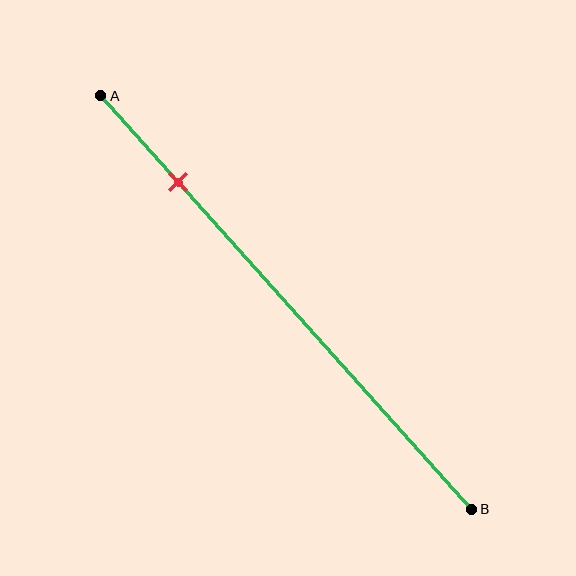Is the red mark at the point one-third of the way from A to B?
No, the mark is at about 20% from A, not at the 33% one-third point.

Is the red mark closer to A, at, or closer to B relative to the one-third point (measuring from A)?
The red mark is closer to point A than the one-third point of segment AB.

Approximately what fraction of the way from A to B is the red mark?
The red mark is approximately 20% of the way from A to B.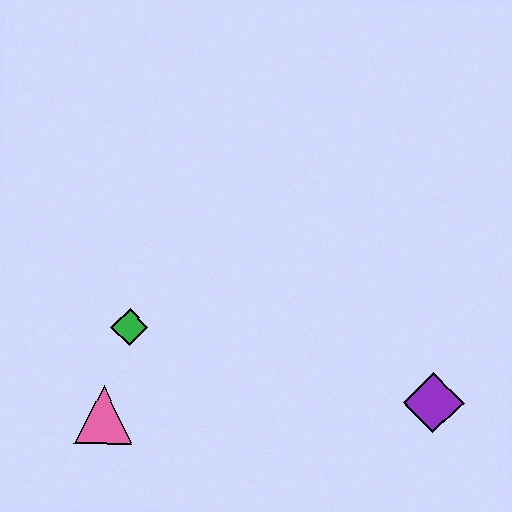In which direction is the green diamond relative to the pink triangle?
The green diamond is above the pink triangle.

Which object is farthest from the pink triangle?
The purple diamond is farthest from the pink triangle.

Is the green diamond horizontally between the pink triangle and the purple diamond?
Yes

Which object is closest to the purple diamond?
The green diamond is closest to the purple diamond.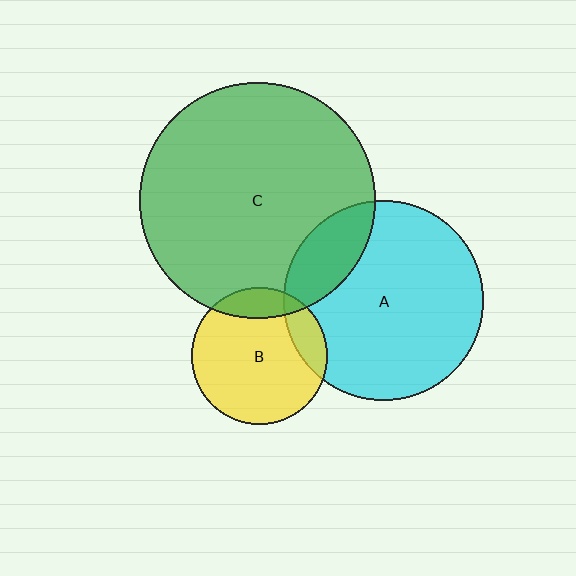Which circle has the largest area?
Circle C (green).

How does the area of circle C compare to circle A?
Approximately 1.4 times.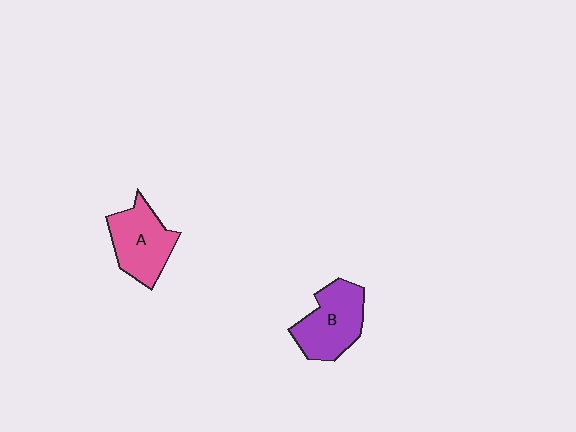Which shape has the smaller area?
Shape A (pink).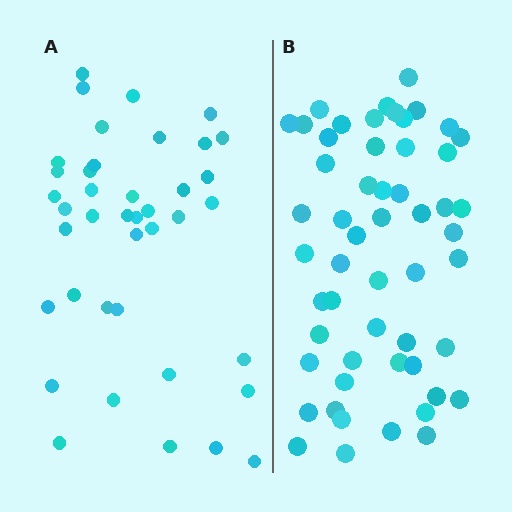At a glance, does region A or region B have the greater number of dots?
Region B (the right region) has more dots.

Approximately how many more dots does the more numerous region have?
Region B has approximately 15 more dots than region A.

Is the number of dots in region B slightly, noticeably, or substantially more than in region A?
Region B has noticeably more, but not dramatically so. The ratio is roughly 1.4 to 1.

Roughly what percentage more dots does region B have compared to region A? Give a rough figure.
About 35% more.